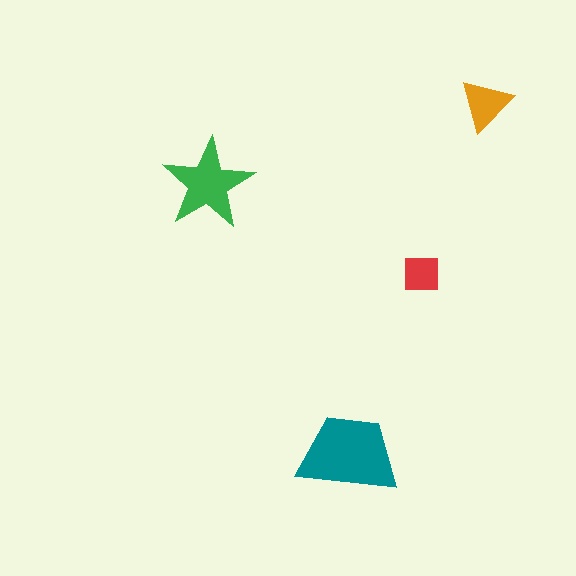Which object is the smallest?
The red square.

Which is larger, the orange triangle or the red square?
The orange triangle.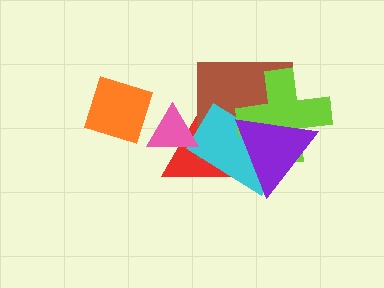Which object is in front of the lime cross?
The purple triangle is in front of the lime cross.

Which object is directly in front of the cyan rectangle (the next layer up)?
The lime cross is directly in front of the cyan rectangle.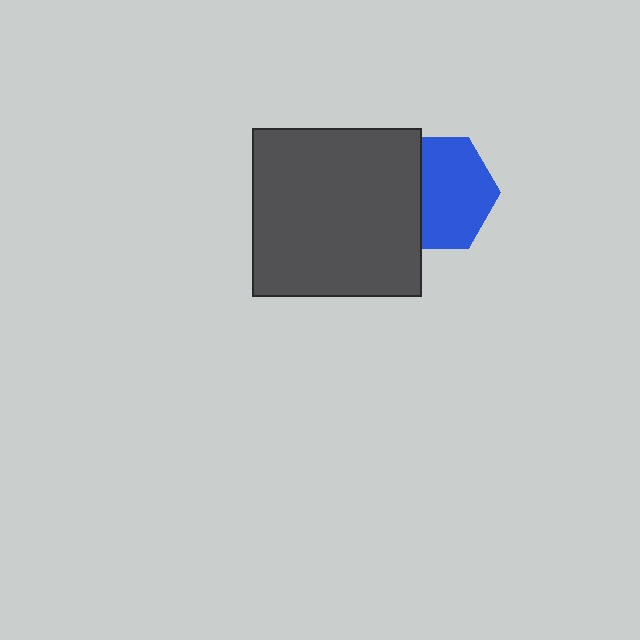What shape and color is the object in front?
The object in front is a dark gray square.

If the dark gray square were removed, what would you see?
You would see the complete blue hexagon.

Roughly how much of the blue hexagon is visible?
Most of it is visible (roughly 65%).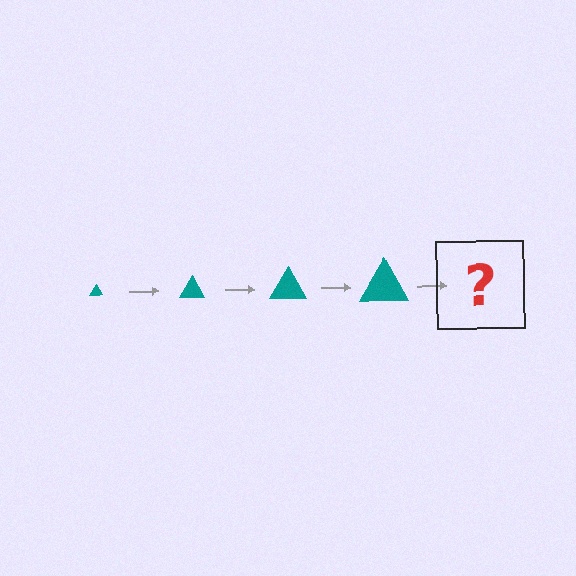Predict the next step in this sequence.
The next step is a teal triangle, larger than the previous one.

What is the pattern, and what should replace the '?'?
The pattern is that the triangle gets progressively larger each step. The '?' should be a teal triangle, larger than the previous one.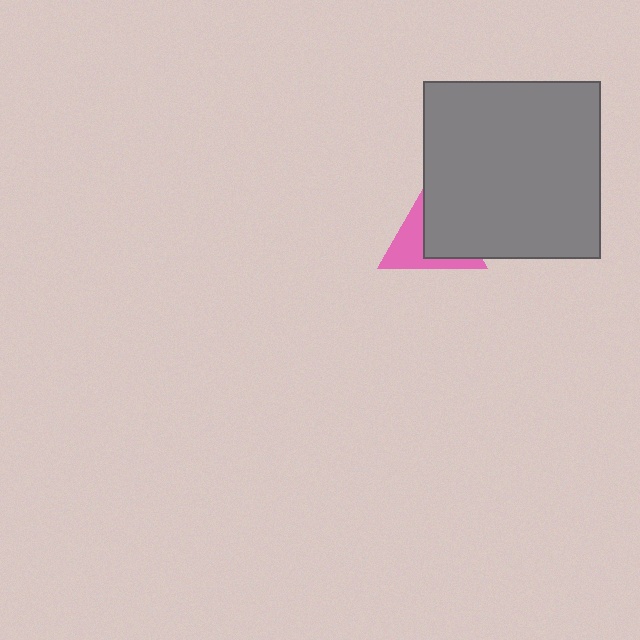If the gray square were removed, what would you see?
You would see the complete pink triangle.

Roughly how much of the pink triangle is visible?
About half of it is visible (roughly 47%).